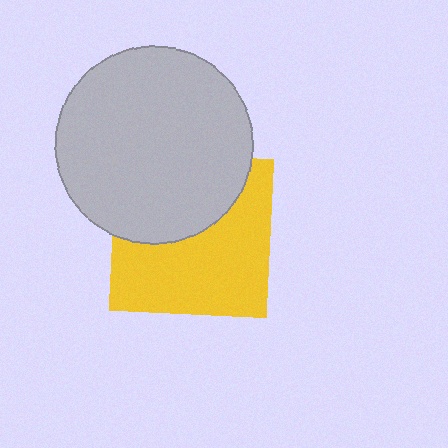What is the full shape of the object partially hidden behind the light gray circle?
The partially hidden object is a yellow square.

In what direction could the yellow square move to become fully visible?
The yellow square could move down. That would shift it out from behind the light gray circle entirely.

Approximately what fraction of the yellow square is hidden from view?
Roughly 41% of the yellow square is hidden behind the light gray circle.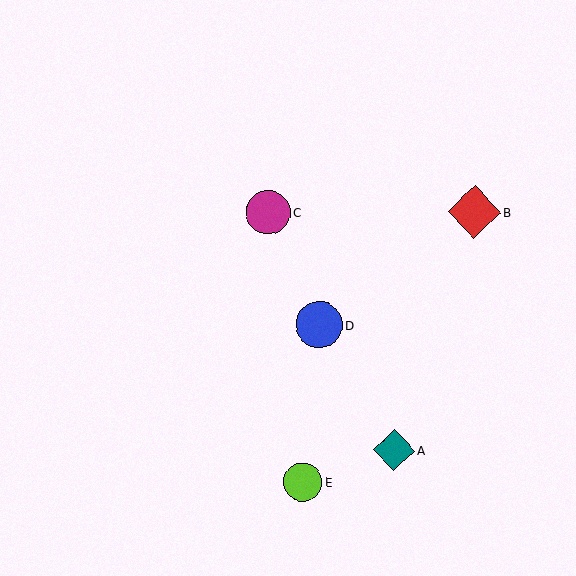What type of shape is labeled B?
Shape B is a red diamond.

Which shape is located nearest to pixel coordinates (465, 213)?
The red diamond (labeled B) at (474, 212) is nearest to that location.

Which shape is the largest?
The red diamond (labeled B) is the largest.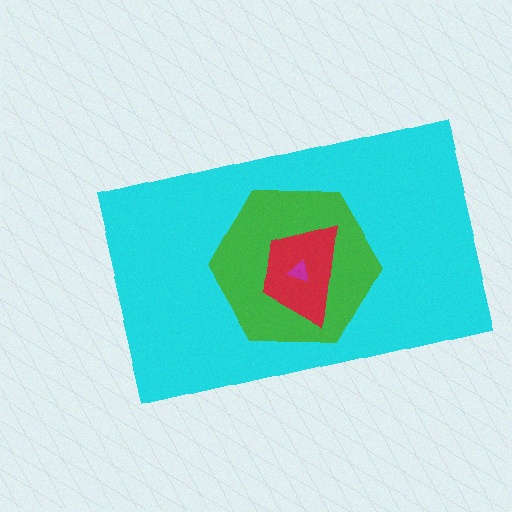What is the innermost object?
The magenta triangle.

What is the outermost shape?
The cyan rectangle.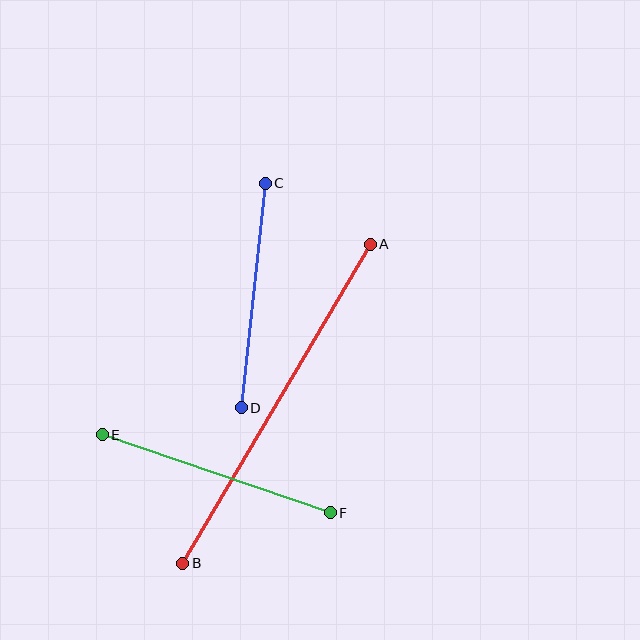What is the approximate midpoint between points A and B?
The midpoint is at approximately (276, 404) pixels.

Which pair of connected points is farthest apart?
Points A and B are farthest apart.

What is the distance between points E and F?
The distance is approximately 241 pixels.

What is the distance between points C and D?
The distance is approximately 226 pixels.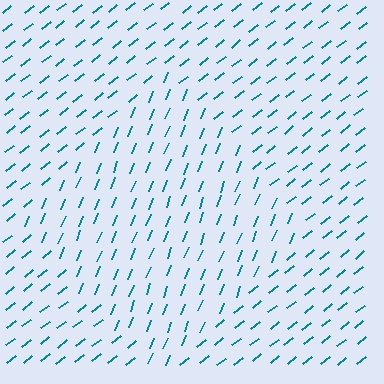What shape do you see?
I see a diamond.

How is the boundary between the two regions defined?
The boundary is defined purely by a change in line orientation (approximately 30 degrees difference). All lines are the same color and thickness.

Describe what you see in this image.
The image is filled with small teal line segments. A diamond region in the image has lines oriented differently from the surrounding lines, creating a visible texture boundary.